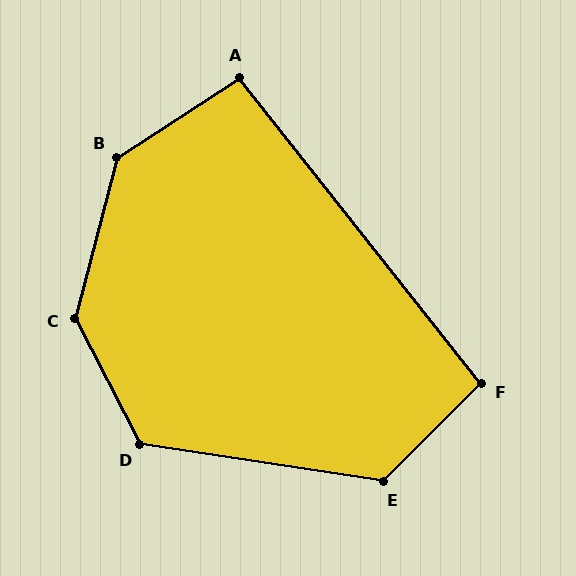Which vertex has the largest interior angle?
C, at approximately 138 degrees.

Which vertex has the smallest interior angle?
A, at approximately 96 degrees.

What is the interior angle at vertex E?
Approximately 126 degrees (obtuse).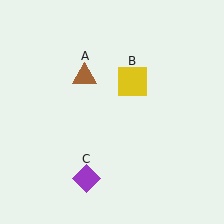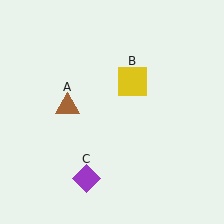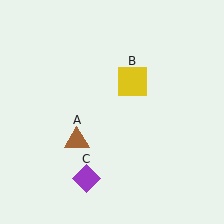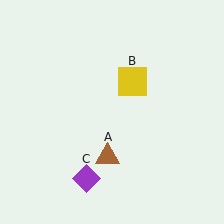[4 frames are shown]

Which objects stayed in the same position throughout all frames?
Yellow square (object B) and purple diamond (object C) remained stationary.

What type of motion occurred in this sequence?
The brown triangle (object A) rotated counterclockwise around the center of the scene.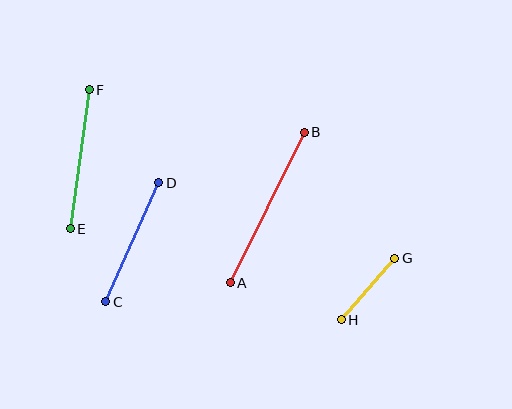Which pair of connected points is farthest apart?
Points A and B are farthest apart.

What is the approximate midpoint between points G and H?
The midpoint is at approximately (368, 289) pixels.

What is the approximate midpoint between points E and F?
The midpoint is at approximately (80, 159) pixels.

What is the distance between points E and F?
The distance is approximately 140 pixels.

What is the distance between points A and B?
The distance is approximately 168 pixels.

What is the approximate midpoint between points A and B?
The midpoint is at approximately (267, 208) pixels.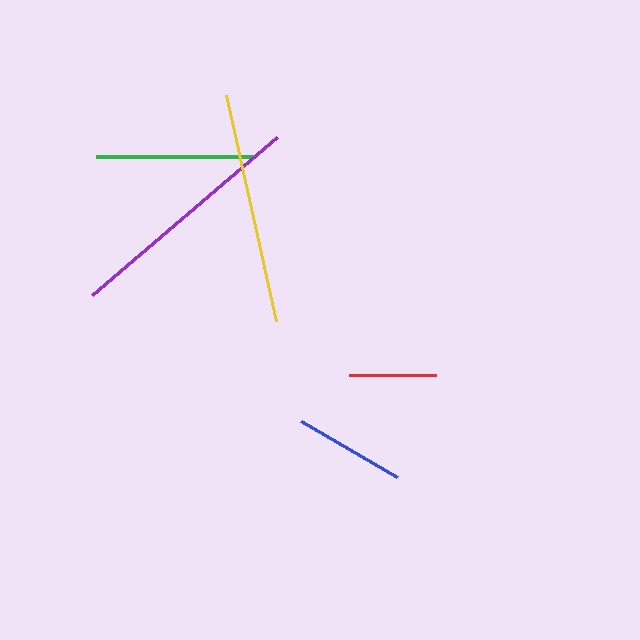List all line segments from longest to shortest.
From longest to shortest: purple, yellow, green, blue, red.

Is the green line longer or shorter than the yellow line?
The yellow line is longer than the green line.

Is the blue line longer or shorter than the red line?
The blue line is longer than the red line.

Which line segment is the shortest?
The red line is the shortest at approximately 87 pixels.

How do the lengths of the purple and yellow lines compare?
The purple and yellow lines are approximately the same length.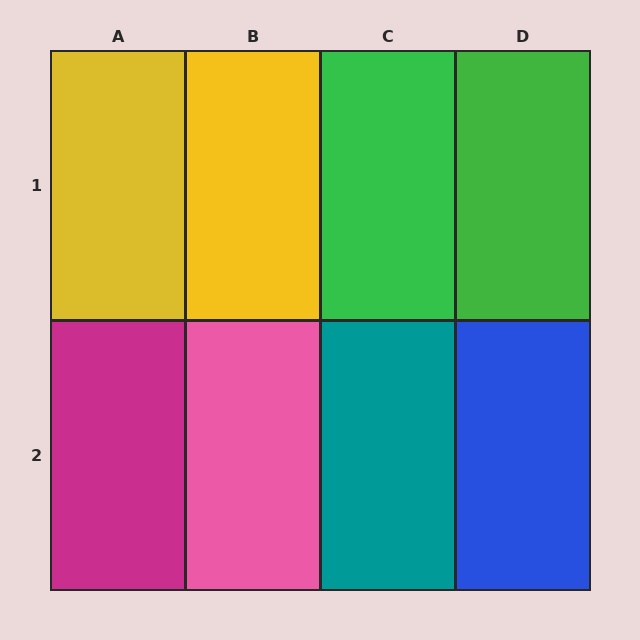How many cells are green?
2 cells are green.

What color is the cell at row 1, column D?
Green.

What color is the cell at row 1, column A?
Yellow.